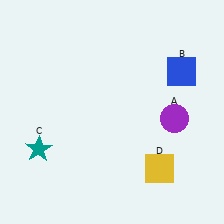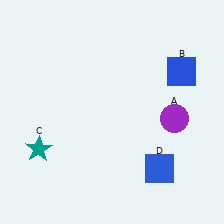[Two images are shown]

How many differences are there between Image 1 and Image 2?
There is 1 difference between the two images.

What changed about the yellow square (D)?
In Image 1, D is yellow. In Image 2, it changed to blue.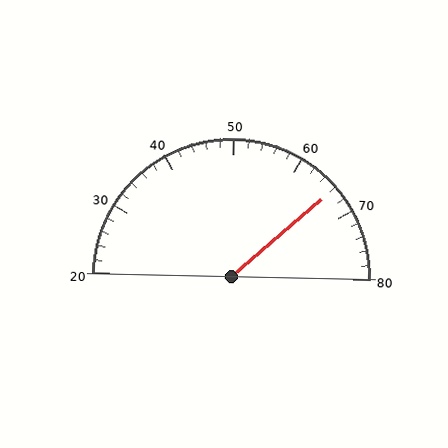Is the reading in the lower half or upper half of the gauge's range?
The reading is in the upper half of the range (20 to 80).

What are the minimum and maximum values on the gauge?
The gauge ranges from 20 to 80.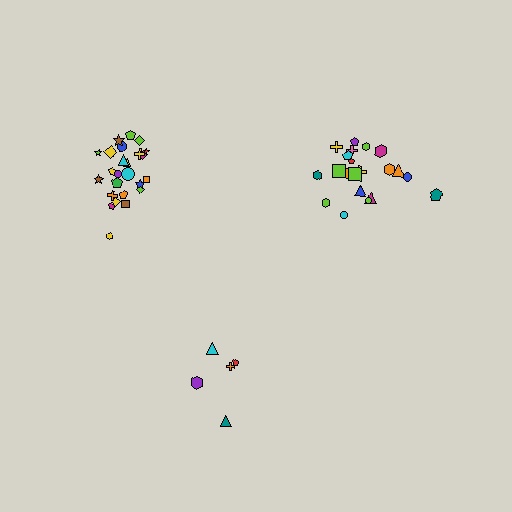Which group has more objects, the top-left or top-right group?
The top-left group.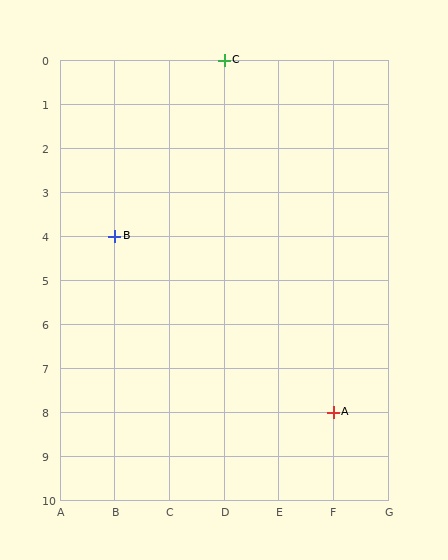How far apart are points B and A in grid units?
Points B and A are 4 columns and 4 rows apart (about 5.7 grid units diagonally).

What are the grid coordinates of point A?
Point A is at grid coordinates (F, 8).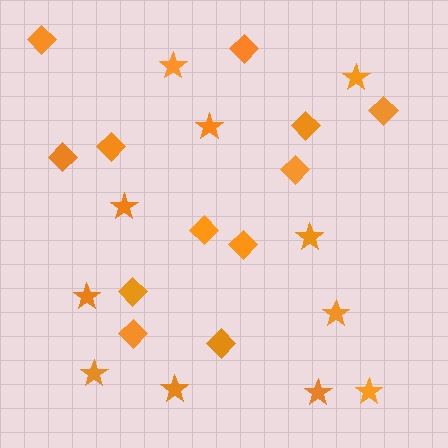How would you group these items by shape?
There are 2 groups: one group of stars (11) and one group of diamonds (12).